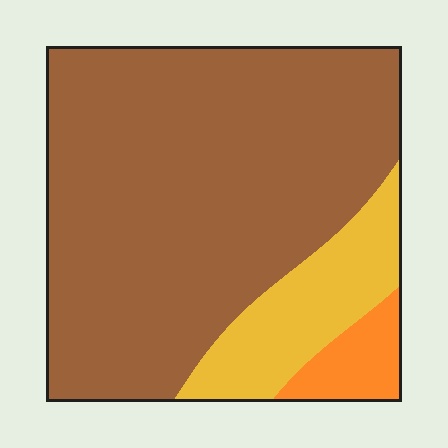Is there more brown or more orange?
Brown.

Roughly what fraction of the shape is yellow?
Yellow covers about 15% of the shape.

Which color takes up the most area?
Brown, at roughly 75%.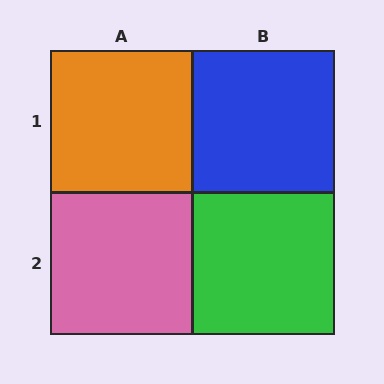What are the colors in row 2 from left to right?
Pink, green.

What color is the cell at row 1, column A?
Orange.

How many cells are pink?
1 cell is pink.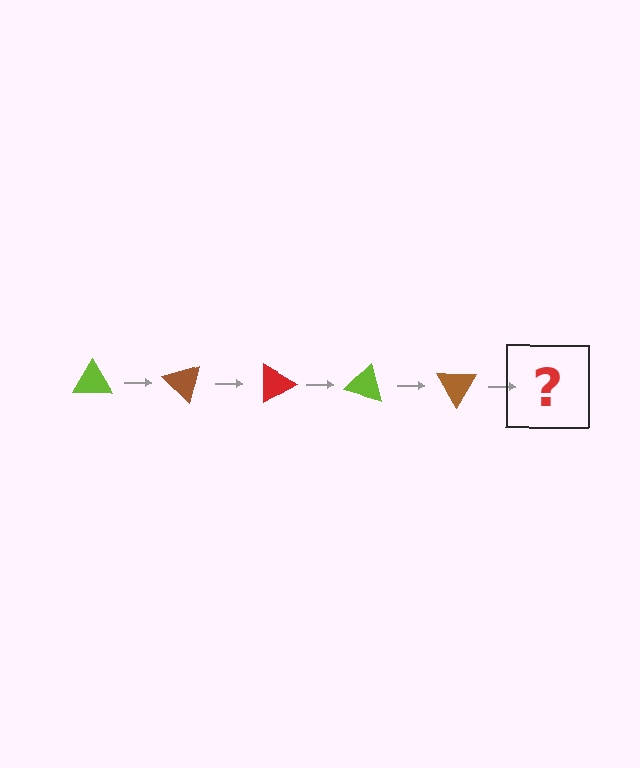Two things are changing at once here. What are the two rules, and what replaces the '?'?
The two rules are that it rotates 45 degrees each step and the color cycles through lime, brown, and red. The '?' should be a red triangle, rotated 225 degrees from the start.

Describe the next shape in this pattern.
It should be a red triangle, rotated 225 degrees from the start.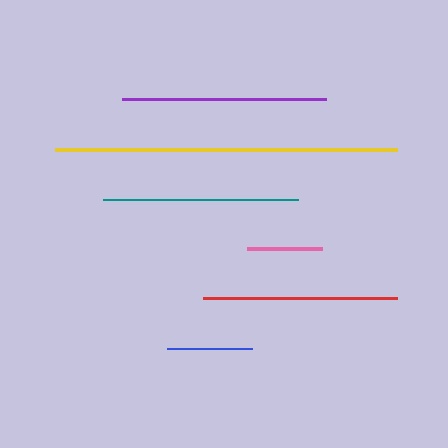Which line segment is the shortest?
The pink line is the shortest at approximately 75 pixels.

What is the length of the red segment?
The red segment is approximately 194 pixels long.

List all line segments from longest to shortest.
From longest to shortest: yellow, purple, teal, red, blue, pink.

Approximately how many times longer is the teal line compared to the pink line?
The teal line is approximately 2.6 times the length of the pink line.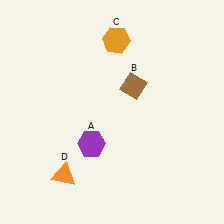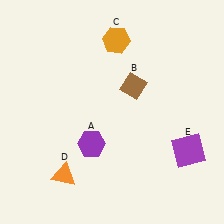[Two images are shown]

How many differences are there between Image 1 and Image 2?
There is 1 difference between the two images.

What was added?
A purple square (E) was added in Image 2.